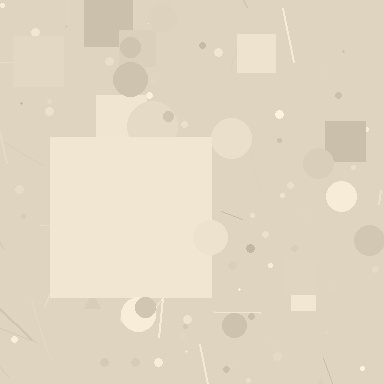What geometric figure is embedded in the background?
A square is embedded in the background.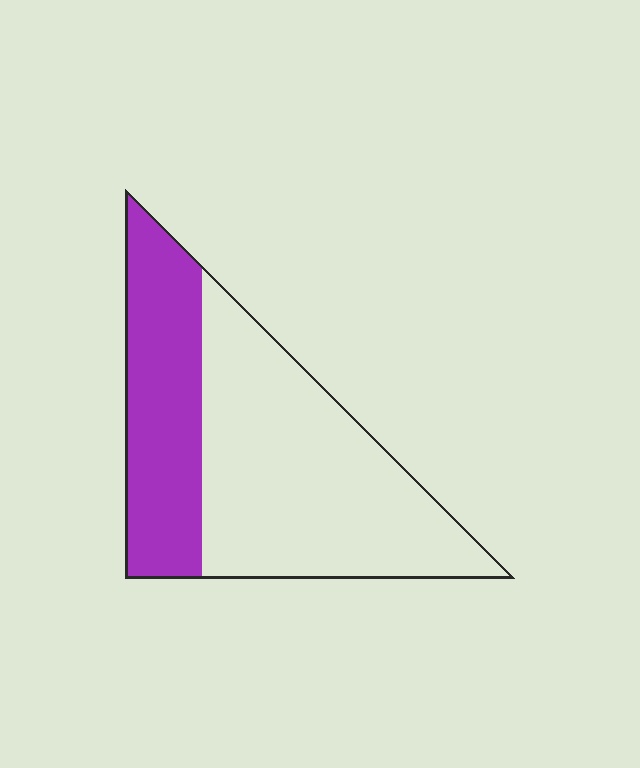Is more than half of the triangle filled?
No.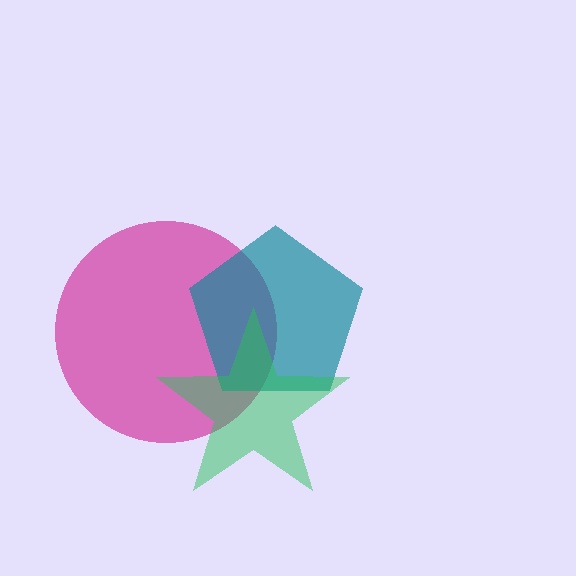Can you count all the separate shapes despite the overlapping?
Yes, there are 3 separate shapes.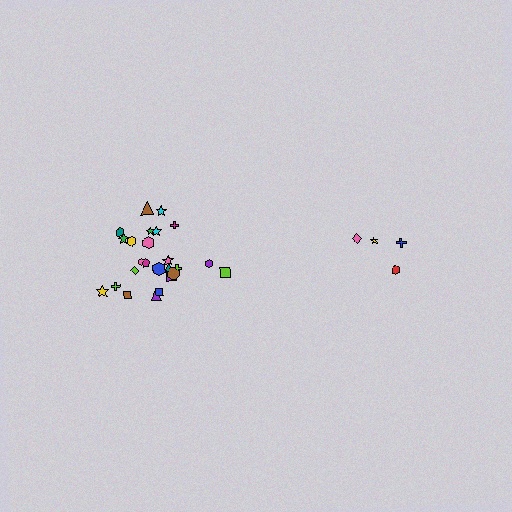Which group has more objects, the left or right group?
The left group.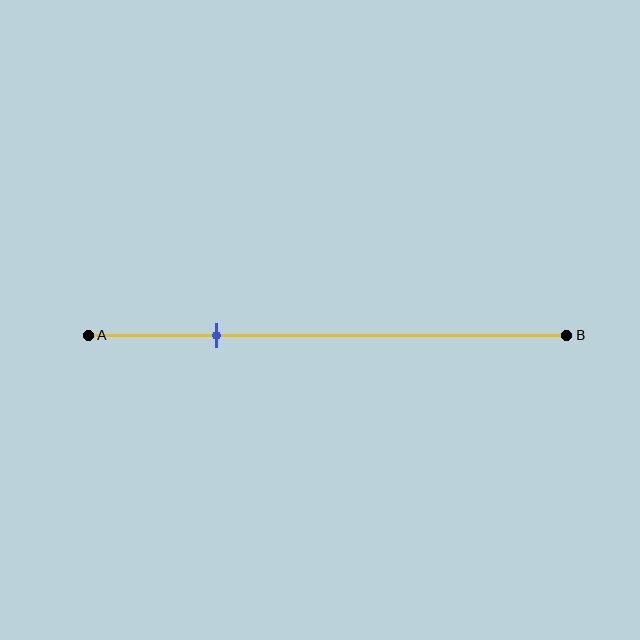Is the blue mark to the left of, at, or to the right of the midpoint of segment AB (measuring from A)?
The blue mark is to the left of the midpoint of segment AB.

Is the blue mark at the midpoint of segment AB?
No, the mark is at about 25% from A, not at the 50% midpoint.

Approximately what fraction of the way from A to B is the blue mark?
The blue mark is approximately 25% of the way from A to B.